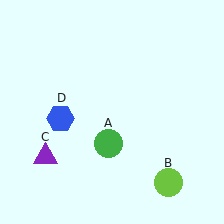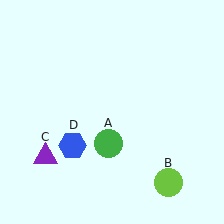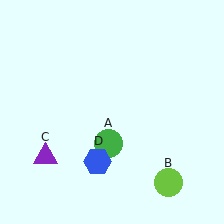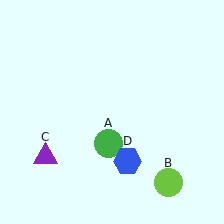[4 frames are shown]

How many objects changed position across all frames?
1 object changed position: blue hexagon (object D).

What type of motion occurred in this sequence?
The blue hexagon (object D) rotated counterclockwise around the center of the scene.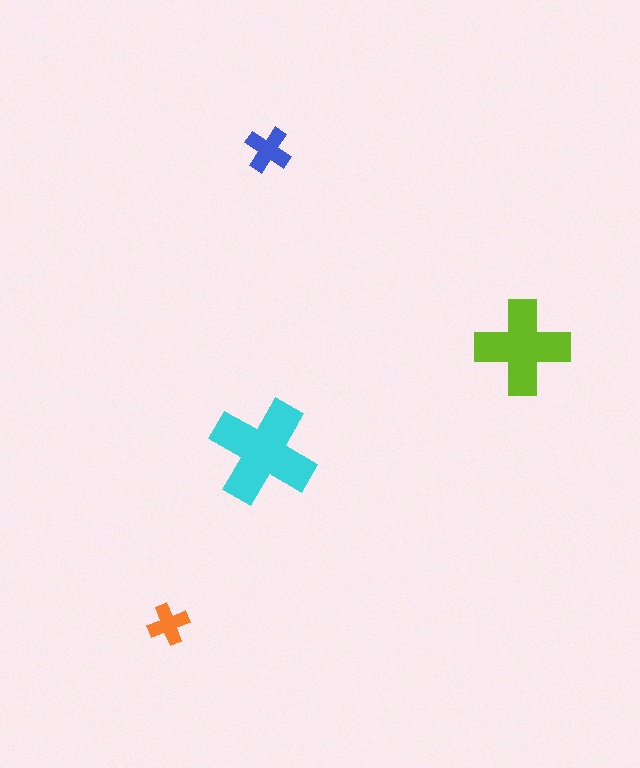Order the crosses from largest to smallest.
the cyan one, the lime one, the blue one, the orange one.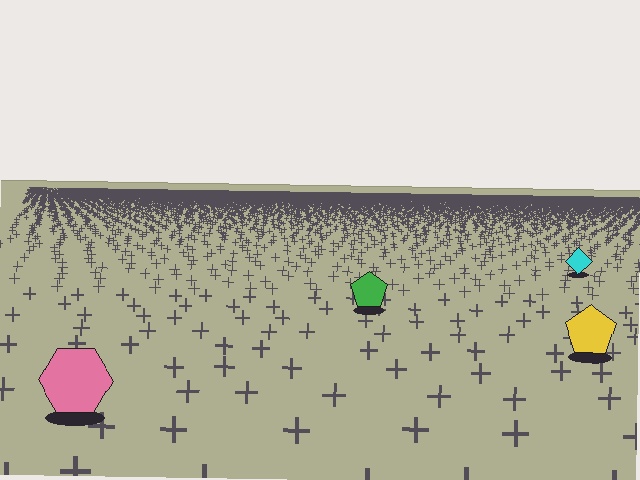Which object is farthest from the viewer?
The cyan diamond is farthest from the viewer. It appears smaller and the ground texture around it is denser.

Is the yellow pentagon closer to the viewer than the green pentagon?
Yes. The yellow pentagon is closer — you can tell from the texture gradient: the ground texture is coarser near it.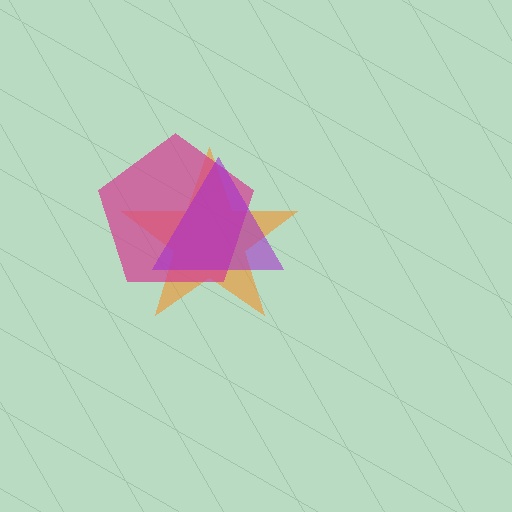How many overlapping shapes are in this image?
There are 3 overlapping shapes in the image.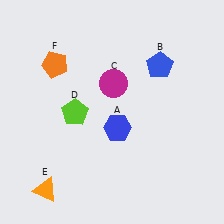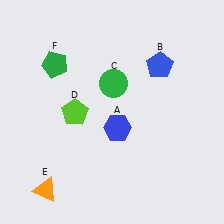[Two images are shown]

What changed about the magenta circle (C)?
In Image 1, C is magenta. In Image 2, it changed to green.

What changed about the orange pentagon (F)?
In Image 1, F is orange. In Image 2, it changed to green.